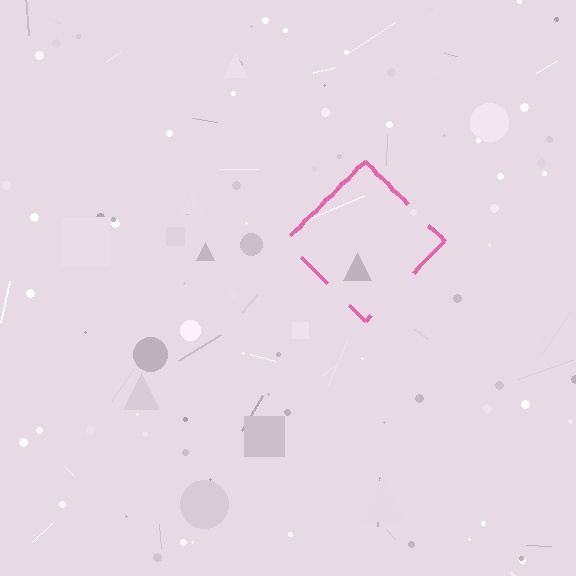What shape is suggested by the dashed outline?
The dashed outline suggests a diamond.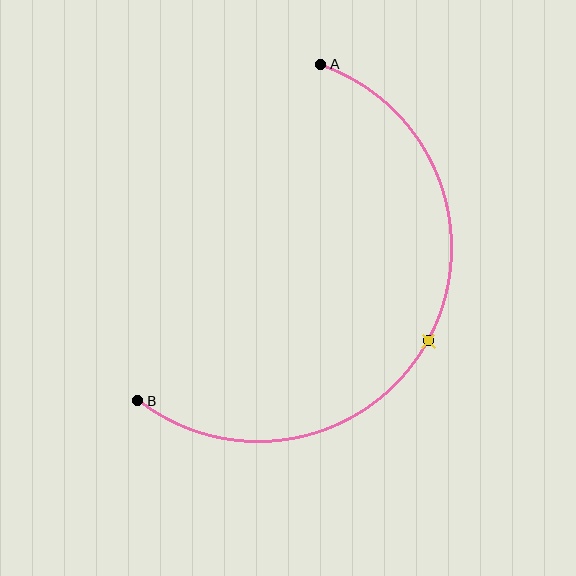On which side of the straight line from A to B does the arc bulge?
The arc bulges to the right of the straight line connecting A and B.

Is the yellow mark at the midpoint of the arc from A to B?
Yes. The yellow mark lies on the arc at equal arc-length from both A and B — it is the arc midpoint.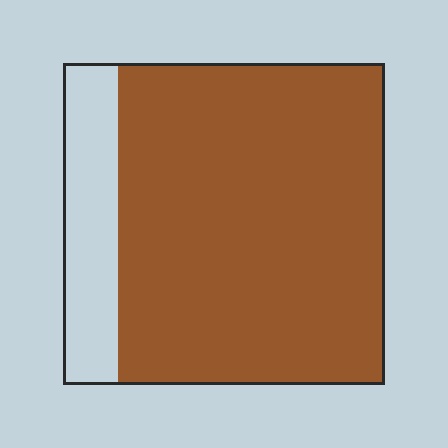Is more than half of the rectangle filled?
Yes.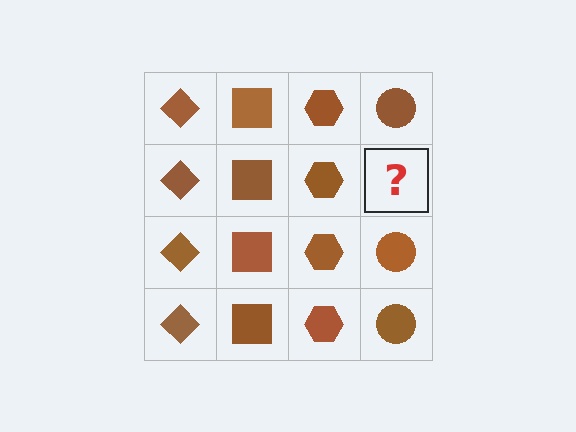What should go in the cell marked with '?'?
The missing cell should contain a brown circle.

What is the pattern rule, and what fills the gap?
The rule is that each column has a consistent shape. The gap should be filled with a brown circle.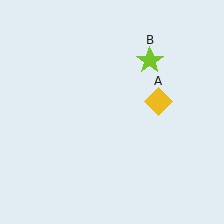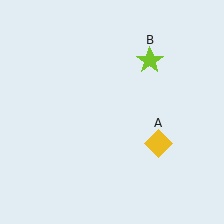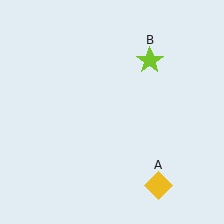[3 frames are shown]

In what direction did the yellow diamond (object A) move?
The yellow diamond (object A) moved down.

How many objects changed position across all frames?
1 object changed position: yellow diamond (object A).